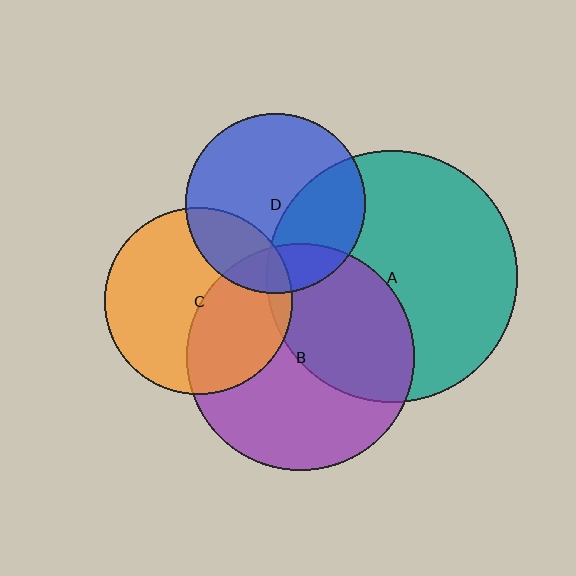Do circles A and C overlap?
Yes.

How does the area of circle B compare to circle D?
Approximately 1.6 times.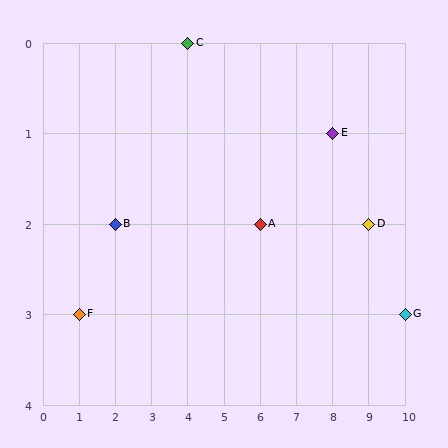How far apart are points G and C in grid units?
Points G and C are 6 columns and 3 rows apart (about 6.7 grid units diagonally).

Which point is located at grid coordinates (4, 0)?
Point C is at (4, 0).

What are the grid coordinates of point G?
Point G is at grid coordinates (10, 3).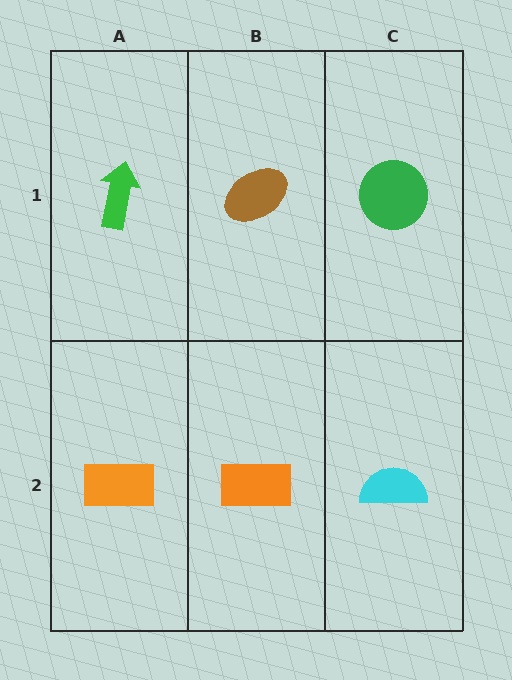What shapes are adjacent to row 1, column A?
An orange rectangle (row 2, column A), a brown ellipse (row 1, column B).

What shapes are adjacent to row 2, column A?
A green arrow (row 1, column A), an orange rectangle (row 2, column B).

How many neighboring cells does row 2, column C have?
2.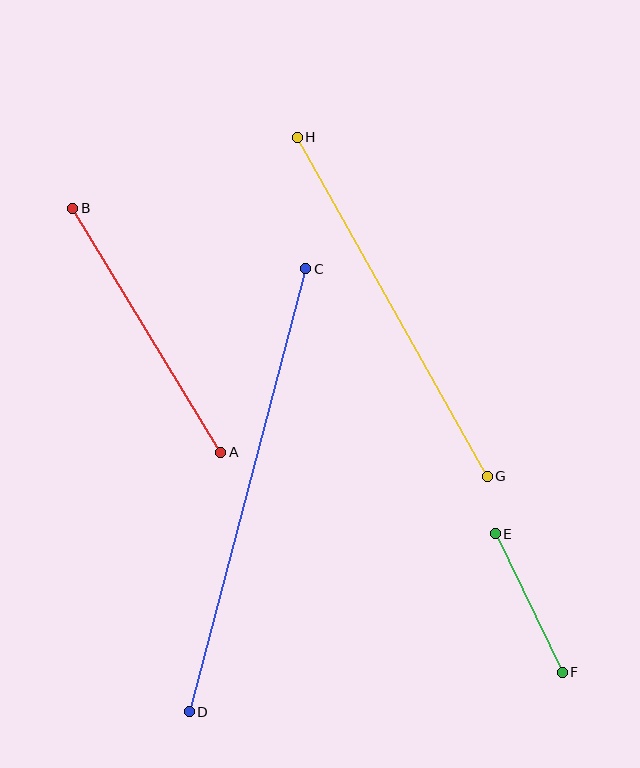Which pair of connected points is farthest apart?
Points C and D are farthest apart.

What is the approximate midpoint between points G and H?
The midpoint is at approximately (392, 307) pixels.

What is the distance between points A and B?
The distance is approximately 285 pixels.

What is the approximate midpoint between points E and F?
The midpoint is at approximately (529, 603) pixels.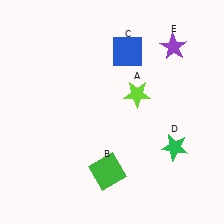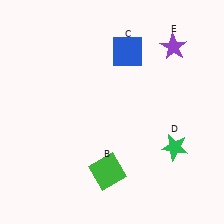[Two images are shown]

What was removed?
The lime star (A) was removed in Image 2.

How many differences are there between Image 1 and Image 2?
There is 1 difference between the two images.